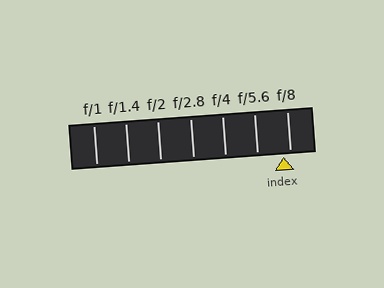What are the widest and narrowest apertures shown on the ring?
The widest aperture shown is f/1 and the narrowest is f/8.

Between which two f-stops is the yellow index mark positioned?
The index mark is between f/5.6 and f/8.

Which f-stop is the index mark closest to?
The index mark is closest to f/8.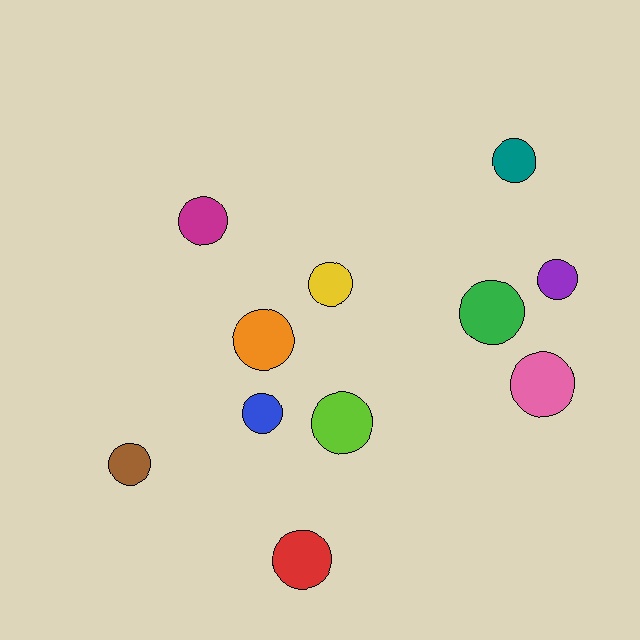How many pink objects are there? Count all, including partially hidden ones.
There is 1 pink object.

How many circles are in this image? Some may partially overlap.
There are 11 circles.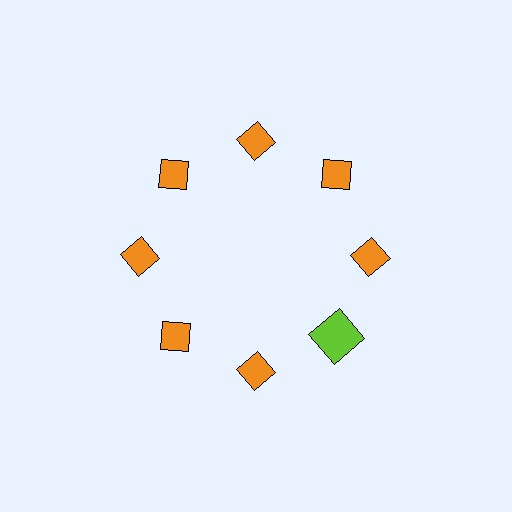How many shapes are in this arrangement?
There are 8 shapes arranged in a ring pattern.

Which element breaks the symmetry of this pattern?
The lime square at roughly the 4 o'clock position breaks the symmetry. All other shapes are orange diamonds.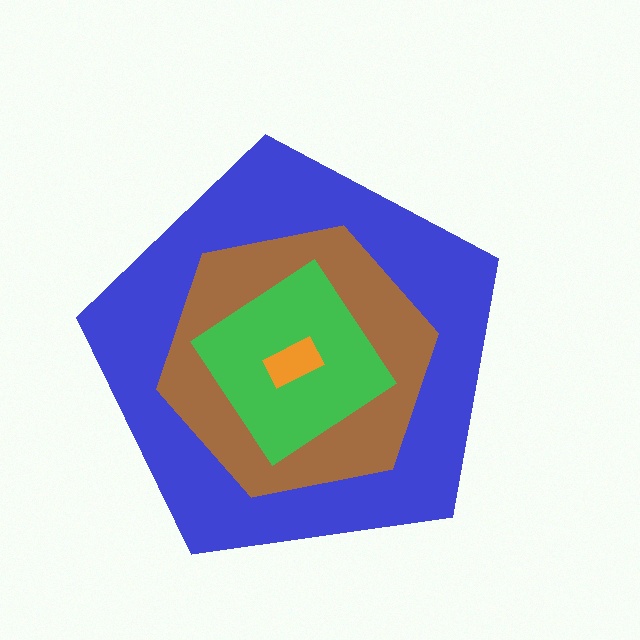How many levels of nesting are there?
4.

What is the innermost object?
The orange rectangle.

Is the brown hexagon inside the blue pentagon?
Yes.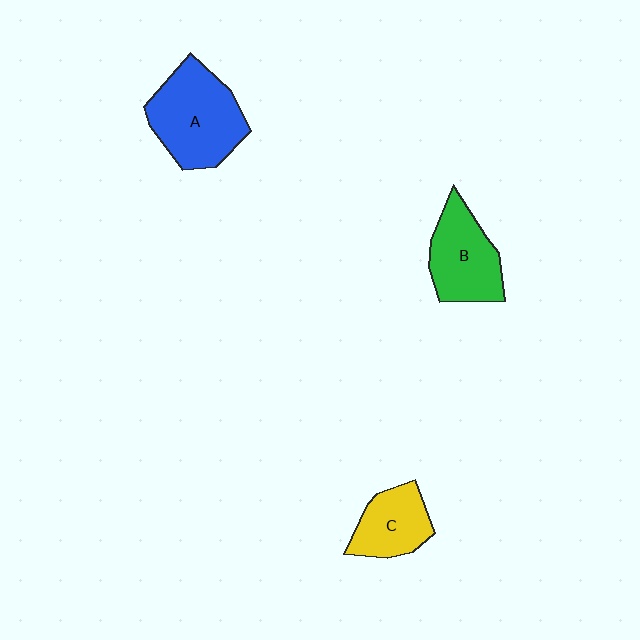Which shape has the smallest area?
Shape C (yellow).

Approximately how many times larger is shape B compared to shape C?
Approximately 1.3 times.